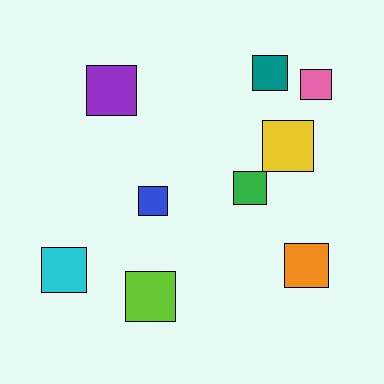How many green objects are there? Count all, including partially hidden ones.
There is 1 green object.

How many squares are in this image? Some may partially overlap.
There are 9 squares.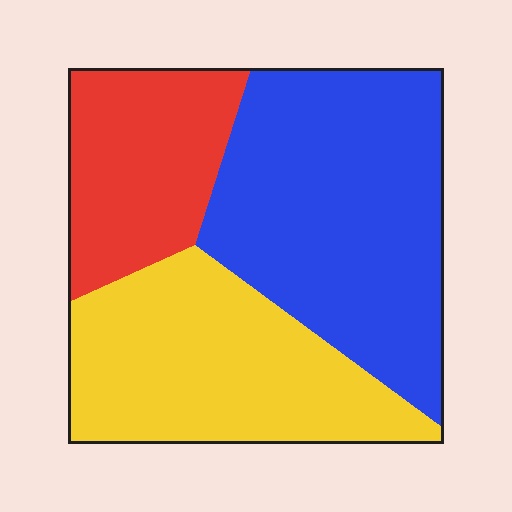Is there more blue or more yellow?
Blue.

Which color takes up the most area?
Blue, at roughly 45%.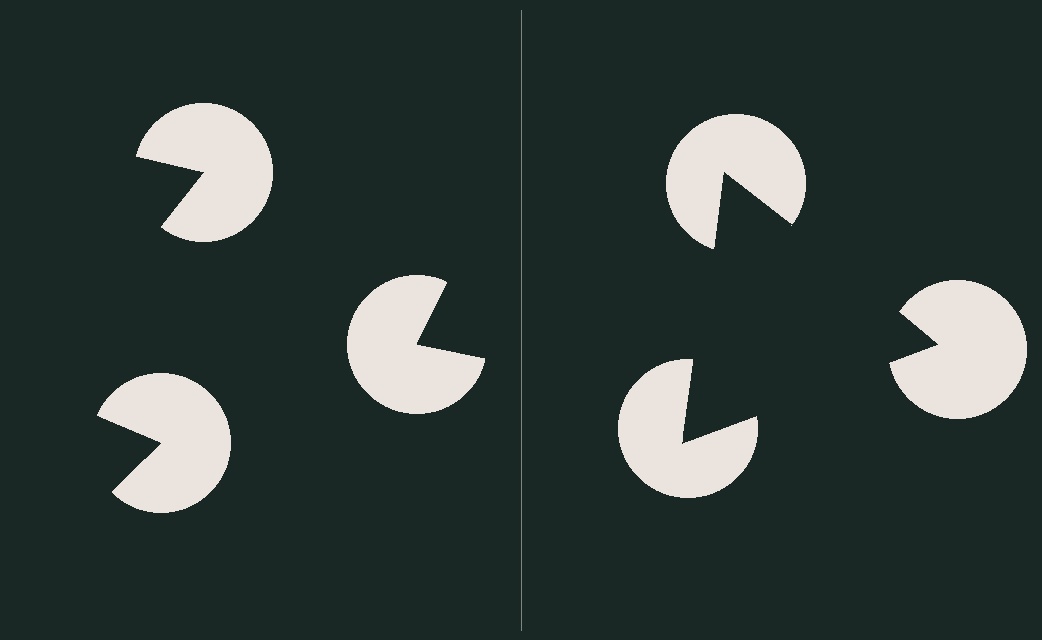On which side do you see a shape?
An illusory triangle appears on the right side. On the left side the wedge cuts are rotated, so no coherent shape forms.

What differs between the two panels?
The pac-man discs are positioned identically on both sides; only the wedge orientations differ. On the right they align to a triangle; on the left they are misaligned.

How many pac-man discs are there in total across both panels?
6 — 3 on each side.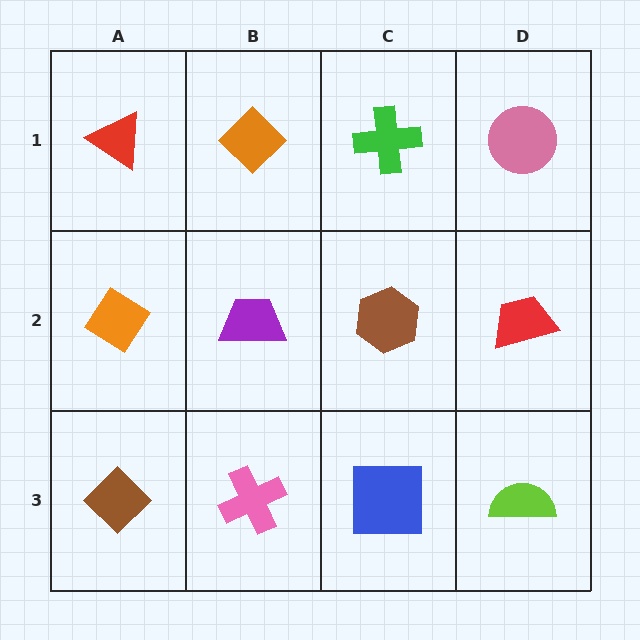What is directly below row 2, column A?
A brown diamond.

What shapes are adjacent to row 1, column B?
A purple trapezoid (row 2, column B), a red triangle (row 1, column A), a green cross (row 1, column C).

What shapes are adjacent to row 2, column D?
A pink circle (row 1, column D), a lime semicircle (row 3, column D), a brown hexagon (row 2, column C).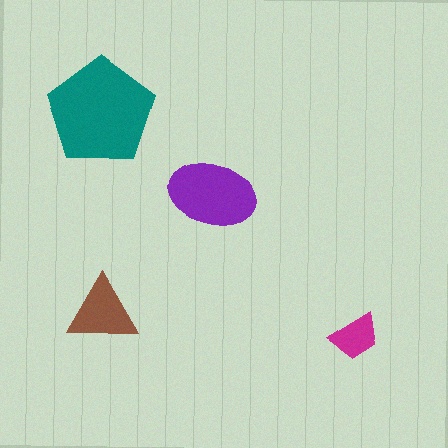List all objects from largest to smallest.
The teal pentagon, the purple ellipse, the brown triangle, the magenta trapezoid.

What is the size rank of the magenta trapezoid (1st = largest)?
4th.